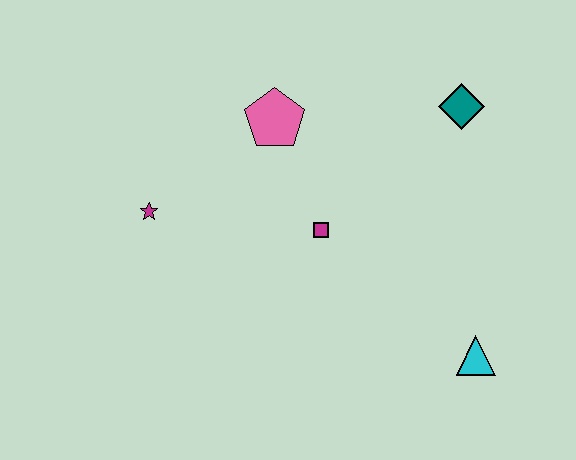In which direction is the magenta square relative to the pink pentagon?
The magenta square is below the pink pentagon.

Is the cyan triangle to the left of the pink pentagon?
No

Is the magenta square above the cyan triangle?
Yes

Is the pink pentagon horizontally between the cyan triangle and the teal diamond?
No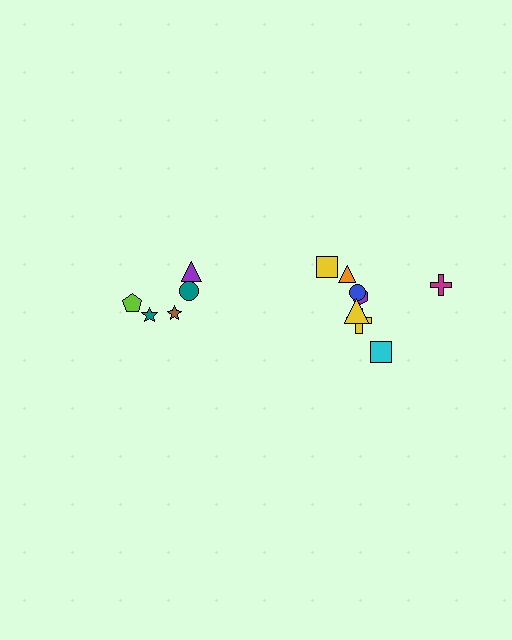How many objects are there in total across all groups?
There are 13 objects.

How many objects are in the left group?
There are 5 objects.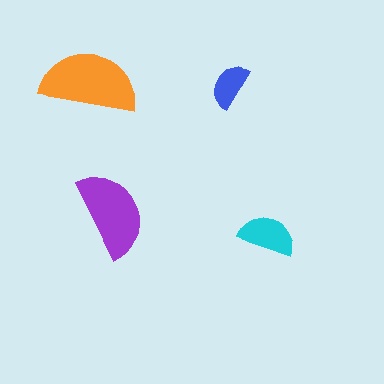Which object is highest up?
The orange semicircle is topmost.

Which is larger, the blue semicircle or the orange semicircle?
The orange one.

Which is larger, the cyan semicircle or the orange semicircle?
The orange one.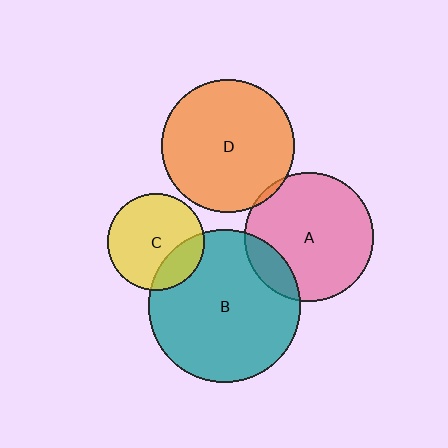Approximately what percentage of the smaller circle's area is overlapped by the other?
Approximately 15%.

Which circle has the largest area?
Circle B (teal).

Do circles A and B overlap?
Yes.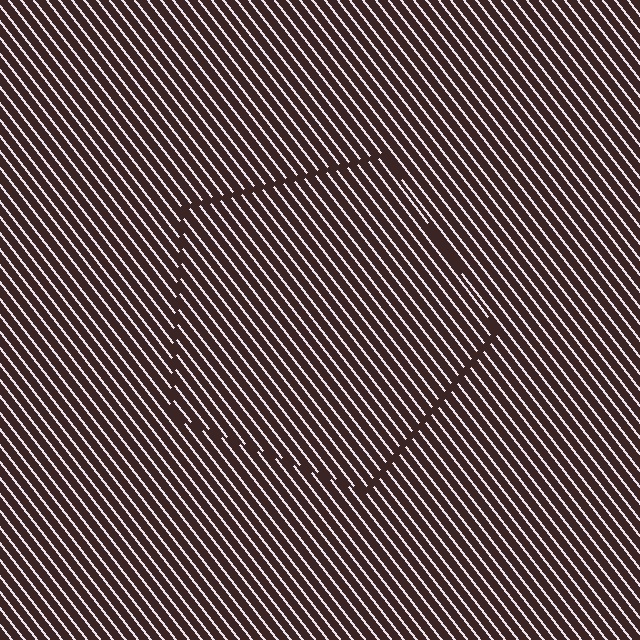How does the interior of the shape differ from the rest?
The interior of the shape contains the same grating, shifted by half a period — the contour is defined by the phase discontinuity where line-ends from the inner and outer gratings abut.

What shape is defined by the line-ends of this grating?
An illusory pentagon. The interior of the shape contains the same grating, shifted by half a period — the contour is defined by the phase discontinuity where line-ends from the inner and outer gratings abut.